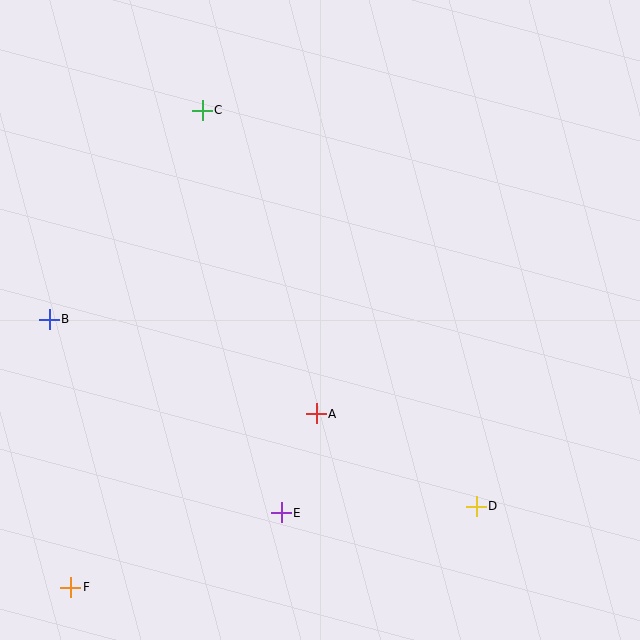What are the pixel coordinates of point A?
Point A is at (316, 414).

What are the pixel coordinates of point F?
Point F is at (71, 587).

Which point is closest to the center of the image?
Point A at (316, 414) is closest to the center.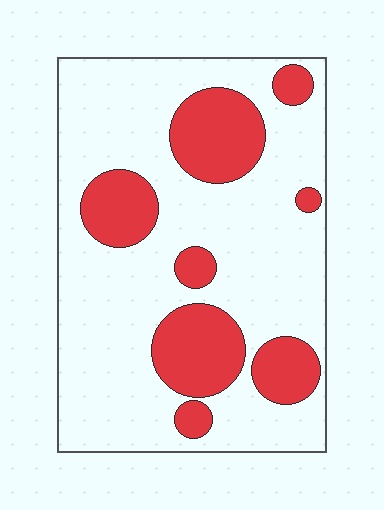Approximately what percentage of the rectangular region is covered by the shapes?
Approximately 25%.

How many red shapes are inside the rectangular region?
8.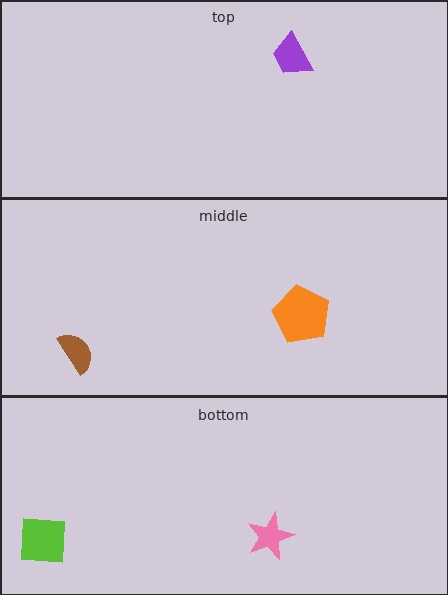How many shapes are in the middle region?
2.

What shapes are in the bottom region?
The pink star, the lime square.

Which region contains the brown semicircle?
The middle region.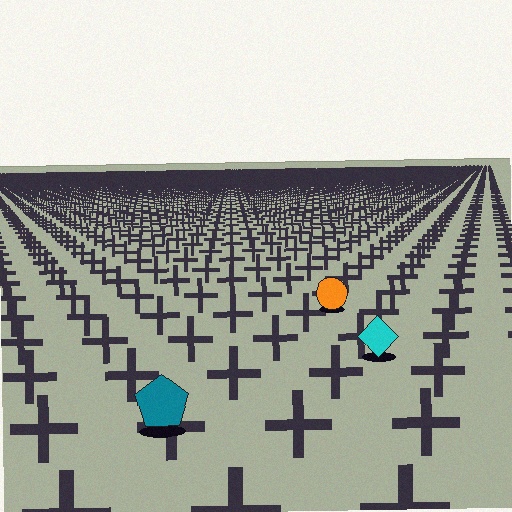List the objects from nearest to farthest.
From nearest to farthest: the teal pentagon, the cyan diamond, the orange circle.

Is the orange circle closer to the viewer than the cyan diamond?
No. The cyan diamond is closer — you can tell from the texture gradient: the ground texture is coarser near it.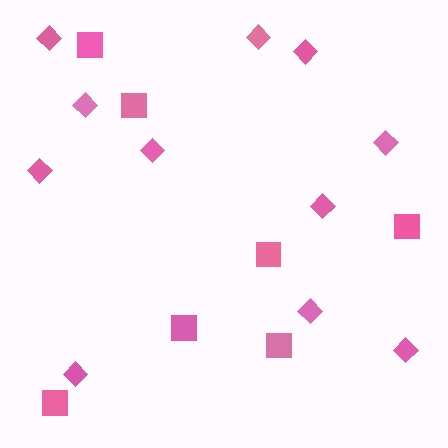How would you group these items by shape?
There are 2 groups: one group of diamonds (11) and one group of squares (7).